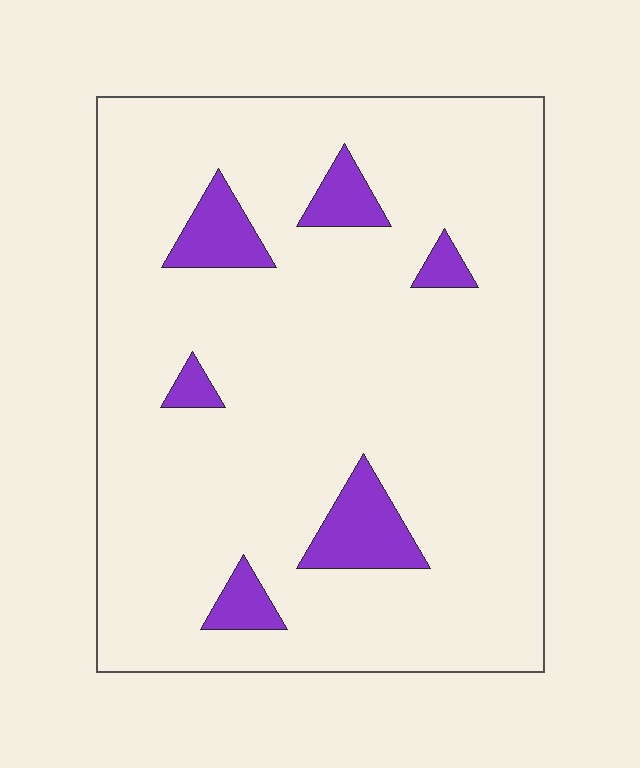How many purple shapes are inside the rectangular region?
6.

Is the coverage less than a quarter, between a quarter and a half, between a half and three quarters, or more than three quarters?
Less than a quarter.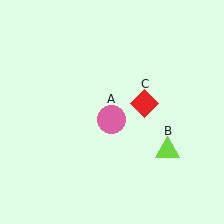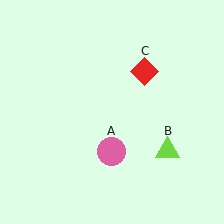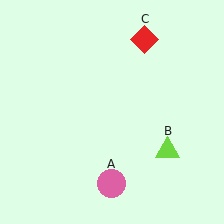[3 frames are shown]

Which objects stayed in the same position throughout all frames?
Lime triangle (object B) remained stationary.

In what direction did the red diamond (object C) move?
The red diamond (object C) moved up.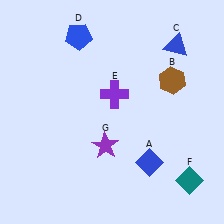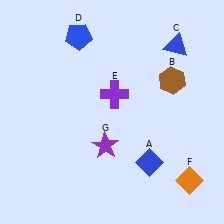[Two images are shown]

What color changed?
The diamond (F) changed from teal in Image 1 to orange in Image 2.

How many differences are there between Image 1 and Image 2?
There is 1 difference between the two images.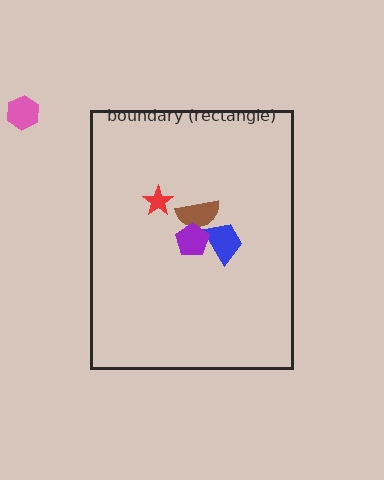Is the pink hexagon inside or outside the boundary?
Outside.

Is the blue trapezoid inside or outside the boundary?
Inside.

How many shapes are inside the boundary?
4 inside, 1 outside.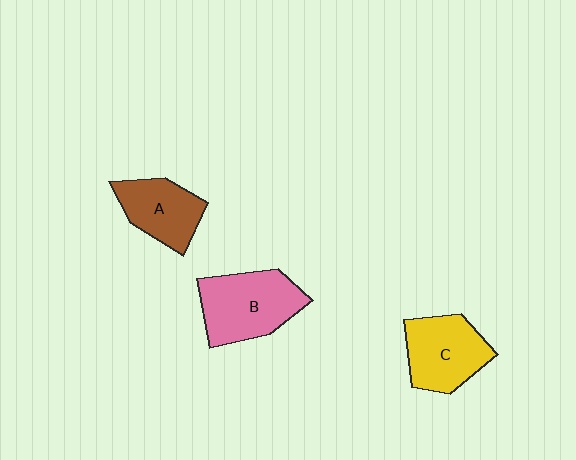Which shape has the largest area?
Shape B (pink).